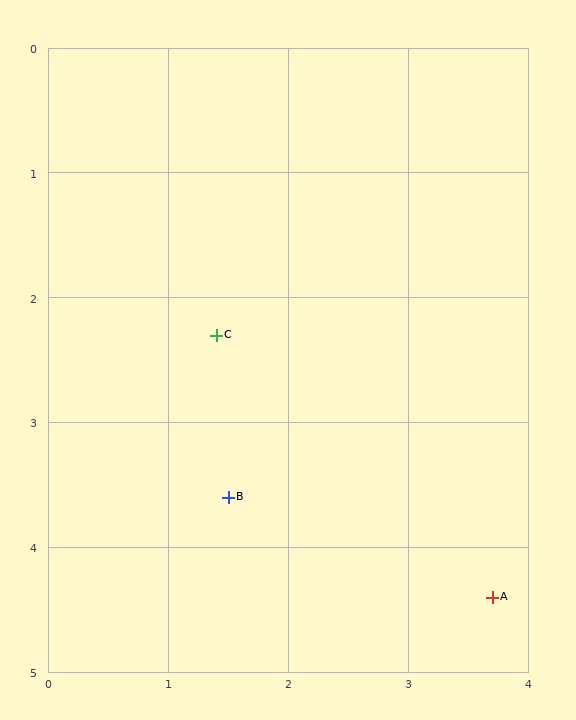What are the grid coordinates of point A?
Point A is at approximately (3.7, 4.4).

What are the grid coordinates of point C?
Point C is at approximately (1.4, 2.3).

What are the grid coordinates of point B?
Point B is at approximately (1.5, 3.6).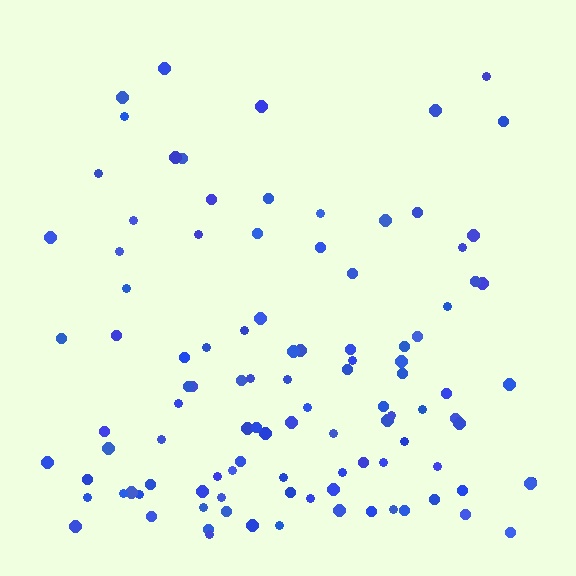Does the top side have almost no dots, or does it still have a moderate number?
Still a moderate number, just noticeably fewer than the bottom.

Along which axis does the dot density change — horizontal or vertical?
Vertical.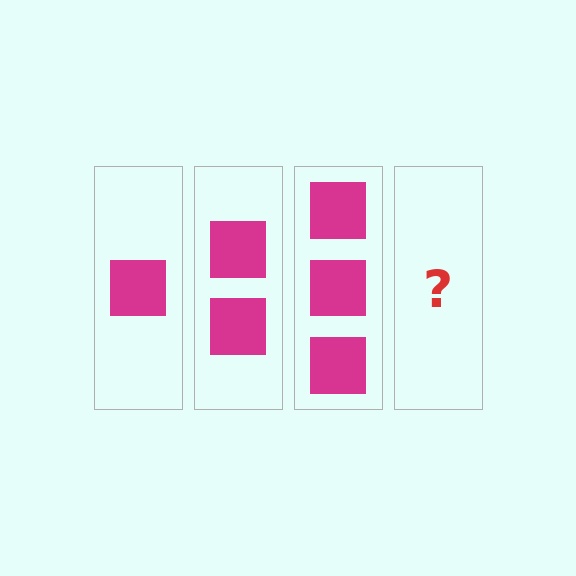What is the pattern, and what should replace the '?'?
The pattern is that each step adds one more square. The '?' should be 4 squares.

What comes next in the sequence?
The next element should be 4 squares.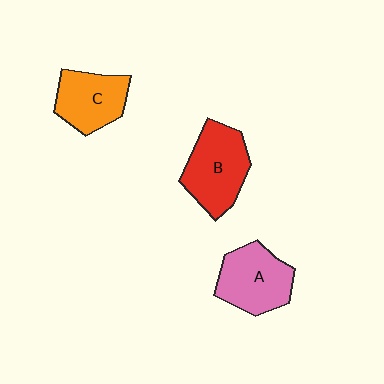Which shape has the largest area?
Shape B (red).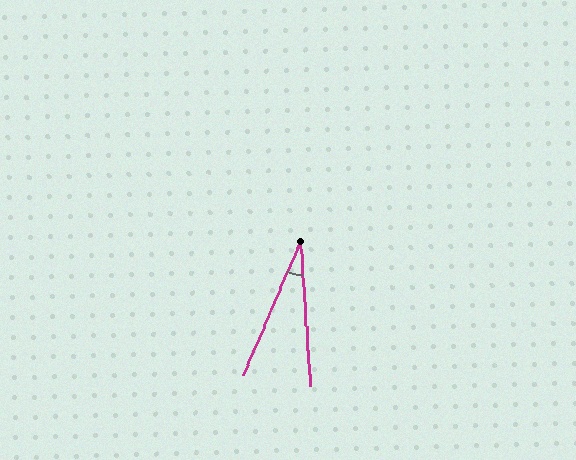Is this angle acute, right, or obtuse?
It is acute.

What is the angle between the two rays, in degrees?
Approximately 27 degrees.